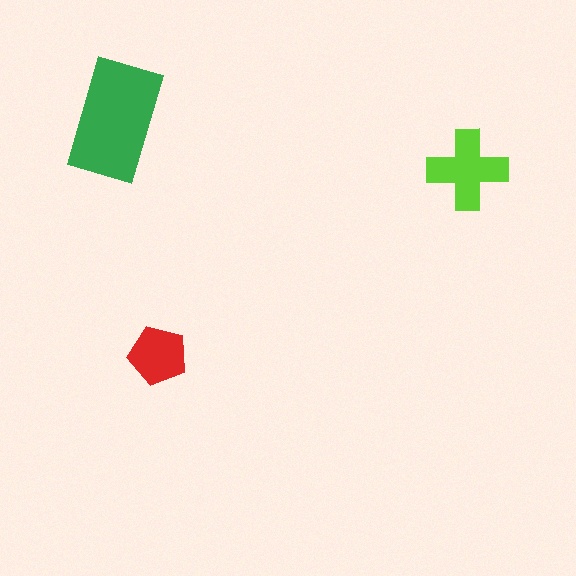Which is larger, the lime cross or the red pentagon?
The lime cross.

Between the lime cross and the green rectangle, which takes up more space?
The green rectangle.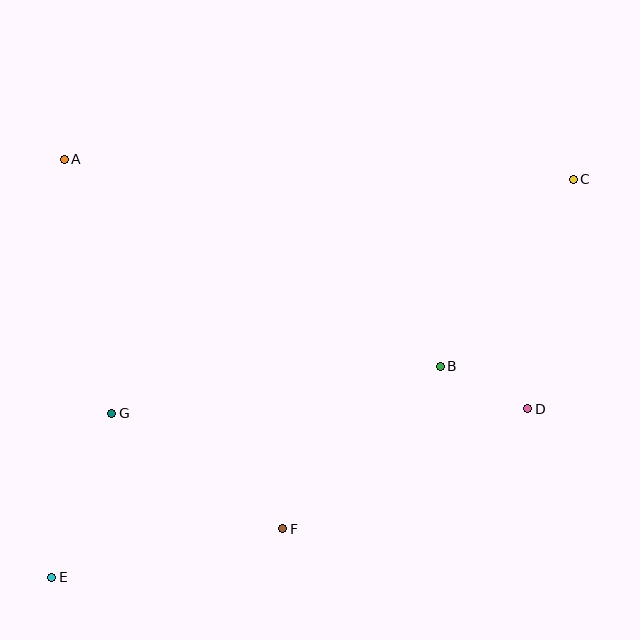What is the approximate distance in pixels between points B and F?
The distance between B and F is approximately 226 pixels.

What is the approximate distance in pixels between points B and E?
The distance between B and E is approximately 442 pixels.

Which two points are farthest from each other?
Points C and E are farthest from each other.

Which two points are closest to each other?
Points B and D are closest to each other.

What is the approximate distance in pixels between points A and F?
The distance between A and F is approximately 429 pixels.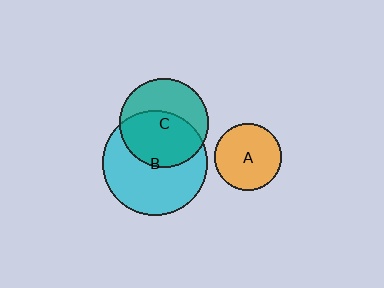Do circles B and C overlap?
Yes.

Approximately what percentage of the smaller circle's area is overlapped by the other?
Approximately 55%.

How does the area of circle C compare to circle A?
Approximately 1.8 times.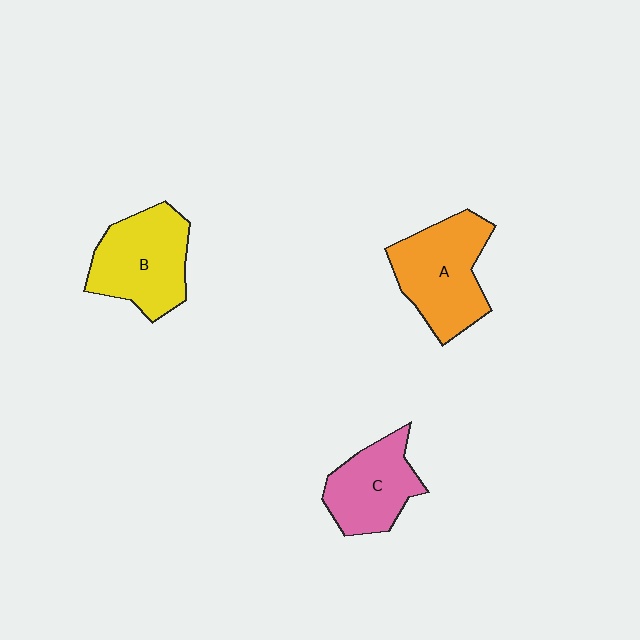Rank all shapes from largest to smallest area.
From largest to smallest: A (orange), B (yellow), C (pink).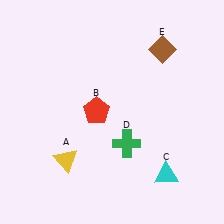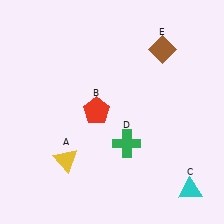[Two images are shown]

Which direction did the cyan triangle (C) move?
The cyan triangle (C) moved right.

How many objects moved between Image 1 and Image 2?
1 object moved between the two images.